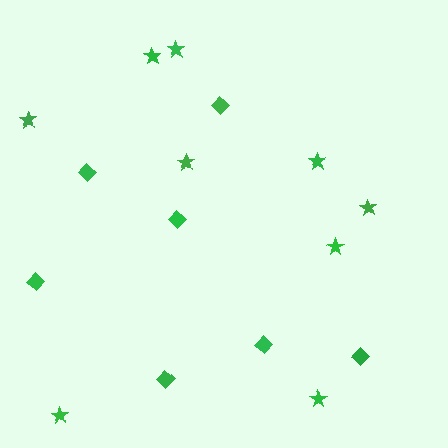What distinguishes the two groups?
There are 2 groups: one group of stars (9) and one group of diamonds (7).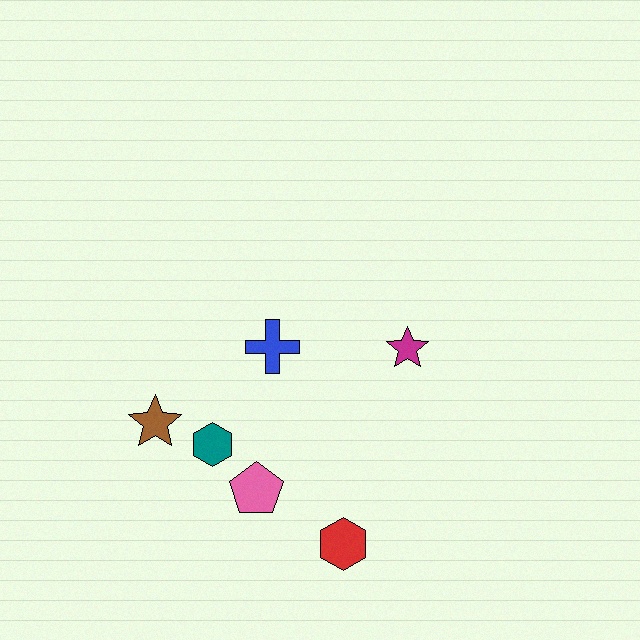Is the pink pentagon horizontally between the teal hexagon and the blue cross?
Yes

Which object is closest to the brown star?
The teal hexagon is closest to the brown star.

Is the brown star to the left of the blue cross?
Yes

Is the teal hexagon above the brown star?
No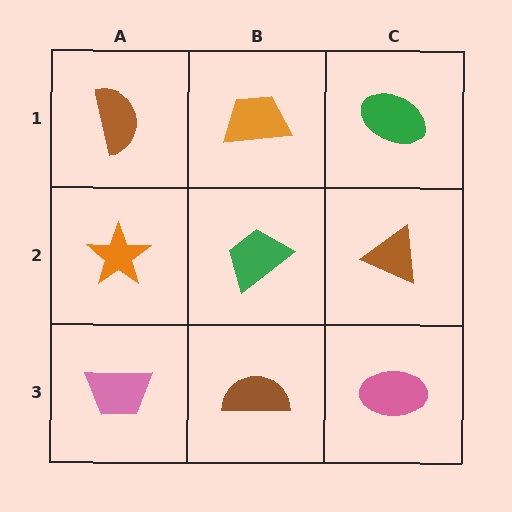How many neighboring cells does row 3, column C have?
2.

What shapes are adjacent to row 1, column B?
A green trapezoid (row 2, column B), a brown semicircle (row 1, column A), a green ellipse (row 1, column C).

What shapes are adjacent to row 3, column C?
A brown triangle (row 2, column C), a brown semicircle (row 3, column B).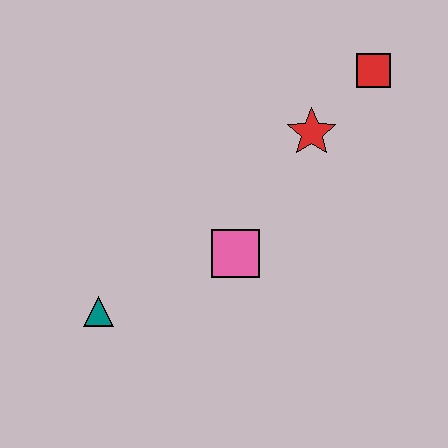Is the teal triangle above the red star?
No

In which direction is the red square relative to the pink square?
The red square is above the pink square.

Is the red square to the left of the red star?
No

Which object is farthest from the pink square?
The red square is farthest from the pink square.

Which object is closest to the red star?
The red square is closest to the red star.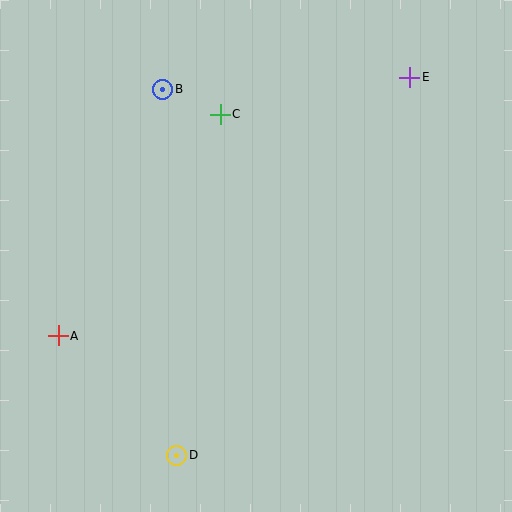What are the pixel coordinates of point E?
Point E is at (410, 77).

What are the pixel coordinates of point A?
Point A is at (58, 336).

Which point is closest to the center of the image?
Point C at (220, 114) is closest to the center.